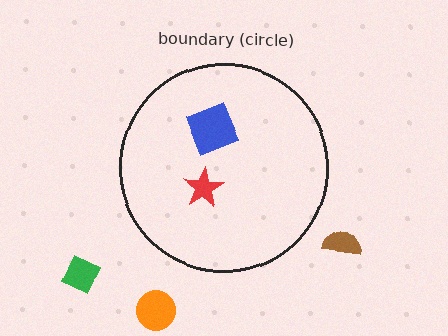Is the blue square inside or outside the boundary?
Inside.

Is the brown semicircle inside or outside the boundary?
Outside.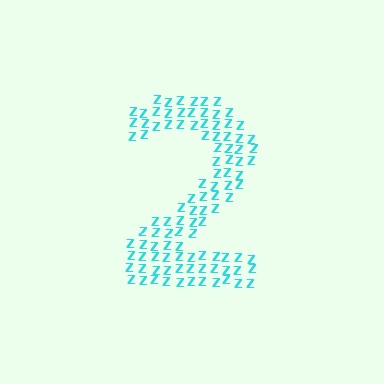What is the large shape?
The large shape is the digit 2.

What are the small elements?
The small elements are letter Z's.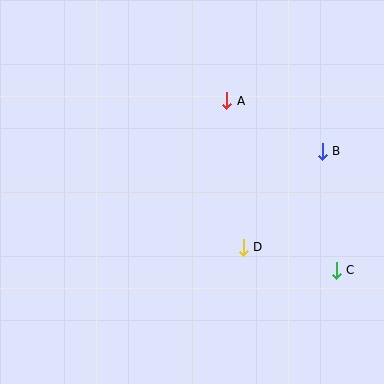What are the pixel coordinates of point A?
Point A is at (227, 101).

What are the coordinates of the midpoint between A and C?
The midpoint between A and C is at (281, 186).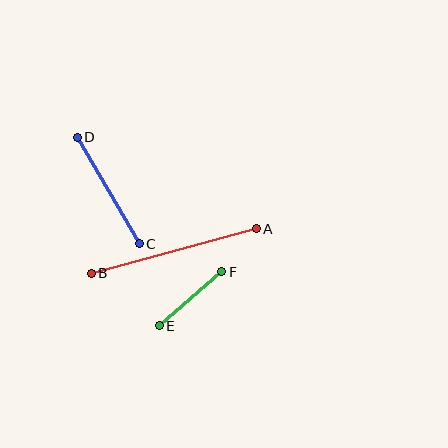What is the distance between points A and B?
The distance is approximately 171 pixels.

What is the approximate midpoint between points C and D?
The midpoint is at approximately (108, 191) pixels.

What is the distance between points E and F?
The distance is approximately 83 pixels.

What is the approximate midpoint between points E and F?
The midpoint is at approximately (191, 299) pixels.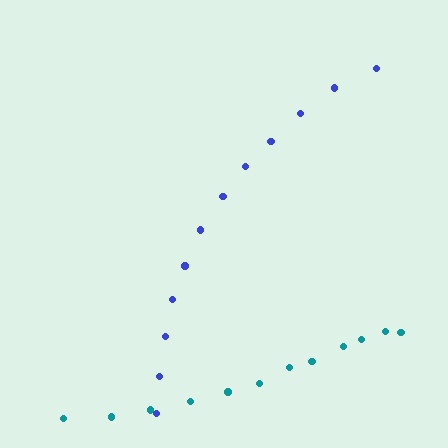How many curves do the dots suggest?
There are 2 distinct paths.